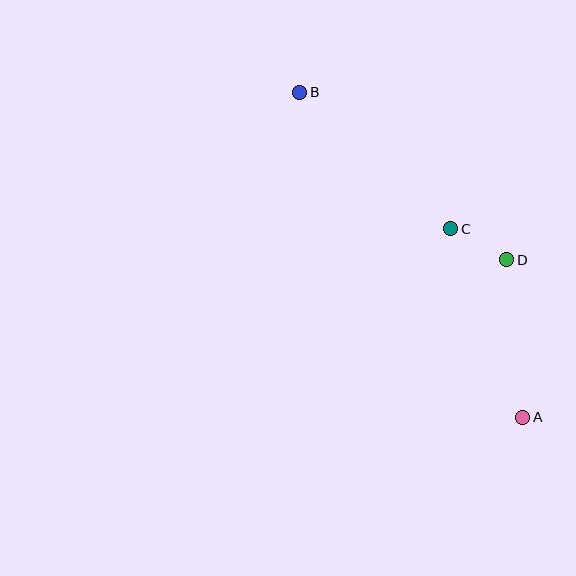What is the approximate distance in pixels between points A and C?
The distance between A and C is approximately 202 pixels.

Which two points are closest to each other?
Points C and D are closest to each other.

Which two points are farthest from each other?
Points A and B are farthest from each other.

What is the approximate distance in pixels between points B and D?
The distance between B and D is approximately 266 pixels.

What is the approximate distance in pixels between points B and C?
The distance between B and C is approximately 203 pixels.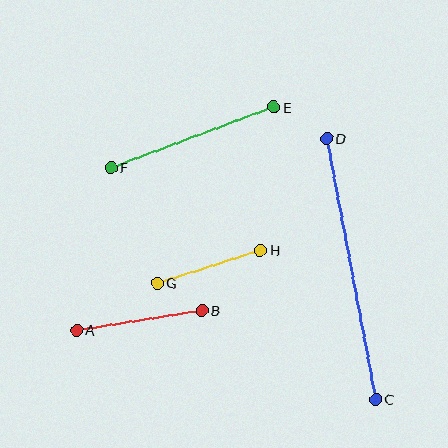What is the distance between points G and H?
The distance is approximately 108 pixels.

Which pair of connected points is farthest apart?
Points C and D are farthest apart.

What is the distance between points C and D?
The distance is approximately 265 pixels.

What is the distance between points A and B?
The distance is approximately 127 pixels.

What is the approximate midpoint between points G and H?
The midpoint is at approximately (209, 267) pixels.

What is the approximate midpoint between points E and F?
The midpoint is at approximately (192, 137) pixels.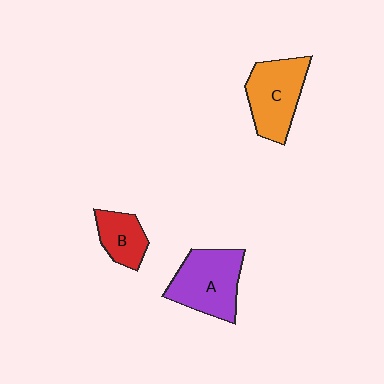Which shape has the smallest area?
Shape B (red).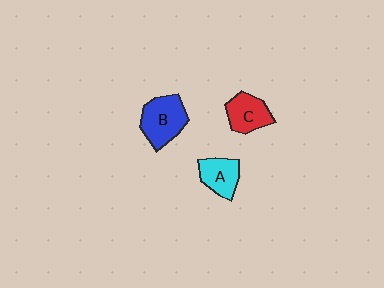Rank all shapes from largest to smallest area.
From largest to smallest: B (blue), C (red), A (cyan).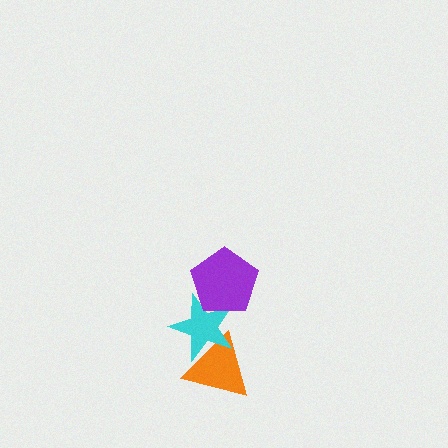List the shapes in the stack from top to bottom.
From top to bottom: the purple pentagon, the cyan star, the orange triangle.